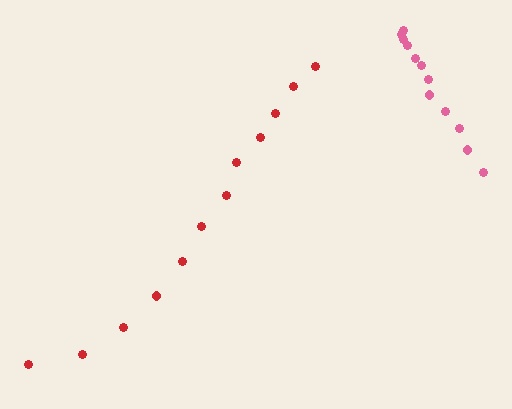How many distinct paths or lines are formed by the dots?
There are 2 distinct paths.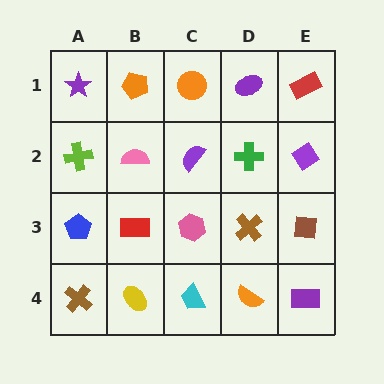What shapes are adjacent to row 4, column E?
A brown square (row 3, column E), an orange semicircle (row 4, column D).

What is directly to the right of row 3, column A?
A red rectangle.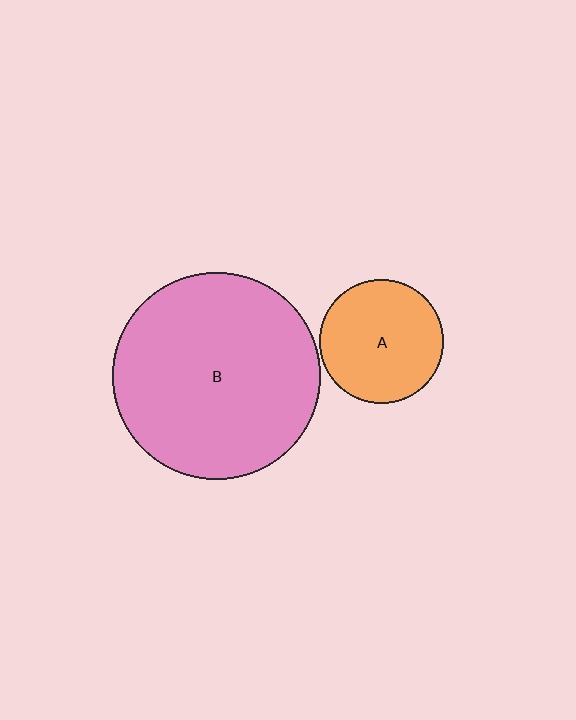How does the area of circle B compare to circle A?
Approximately 2.8 times.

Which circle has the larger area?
Circle B (pink).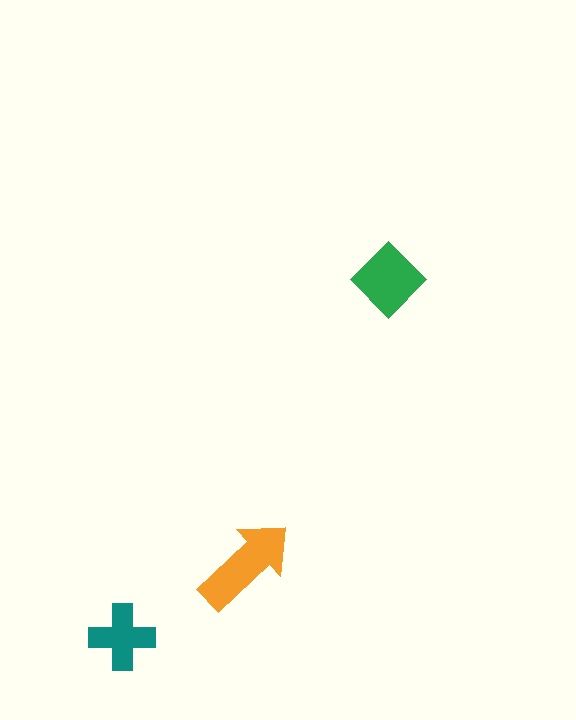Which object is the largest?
The orange arrow.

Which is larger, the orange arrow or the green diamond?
The orange arrow.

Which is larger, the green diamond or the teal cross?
The green diamond.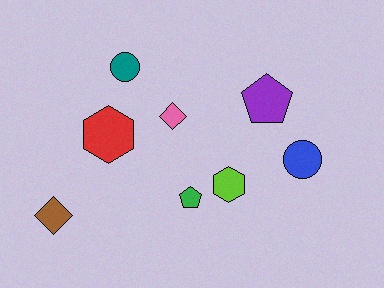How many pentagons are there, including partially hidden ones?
There are 2 pentagons.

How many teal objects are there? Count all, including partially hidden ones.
There is 1 teal object.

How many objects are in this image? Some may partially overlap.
There are 8 objects.